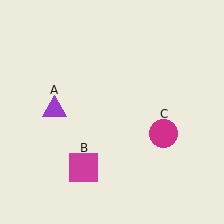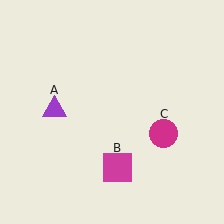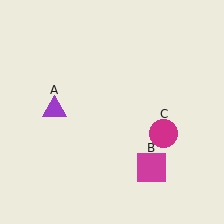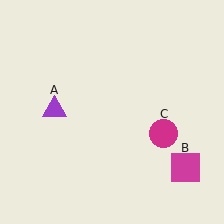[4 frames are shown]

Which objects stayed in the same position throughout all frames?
Purple triangle (object A) and magenta circle (object C) remained stationary.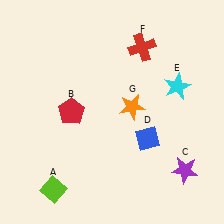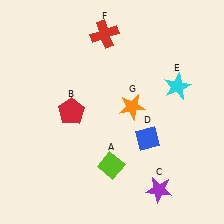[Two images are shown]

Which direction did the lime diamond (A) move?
The lime diamond (A) moved right.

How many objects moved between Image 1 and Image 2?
3 objects moved between the two images.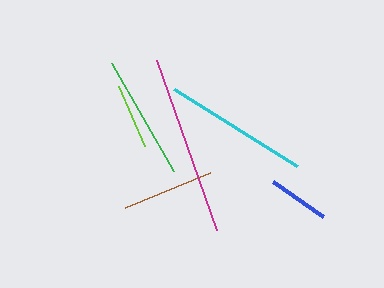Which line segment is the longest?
The magenta line is the longest at approximately 181 pixels.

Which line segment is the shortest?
The blue line is the shortest at approximately 61 pixels.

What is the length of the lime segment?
The lime segment is approximately 66 pixels long.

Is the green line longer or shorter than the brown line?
The green line is longer than the brown line.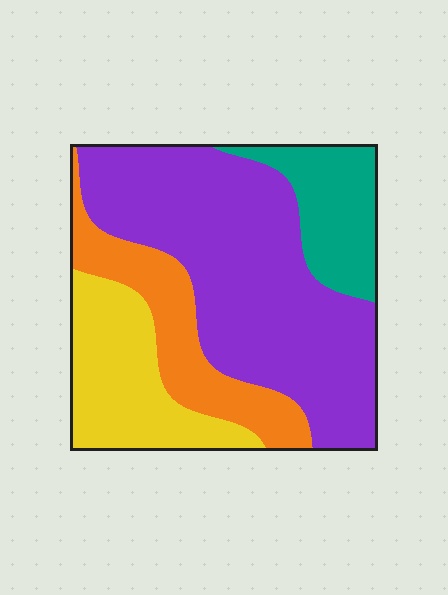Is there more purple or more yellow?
Purple.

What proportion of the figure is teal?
Teal takes up about one eighth (1/8) of the figure.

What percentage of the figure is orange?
Orange covers 17% of the figure.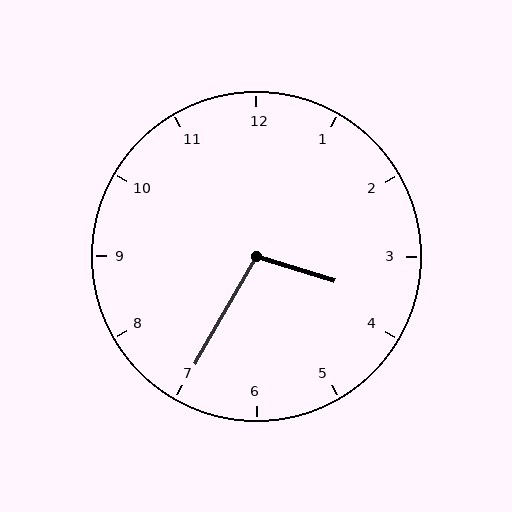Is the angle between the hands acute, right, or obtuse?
It is obtuse.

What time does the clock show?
3:35.